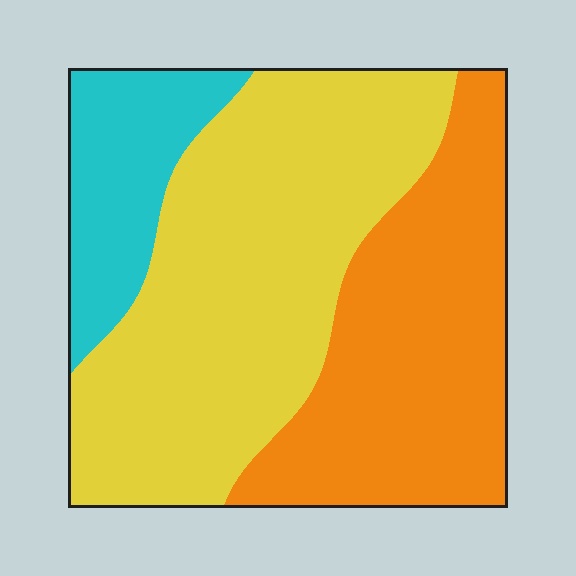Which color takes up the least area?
Cyan, at roughly 15%.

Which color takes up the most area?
Yellow, at roughly 50%.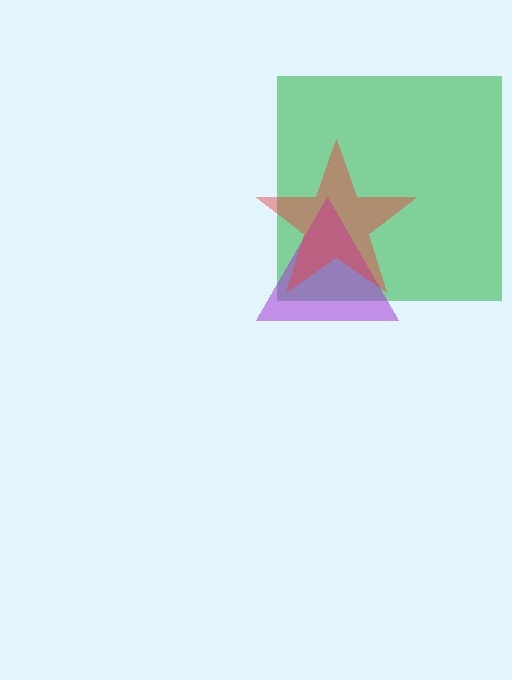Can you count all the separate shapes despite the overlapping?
Yes, there are 3 separate shapes.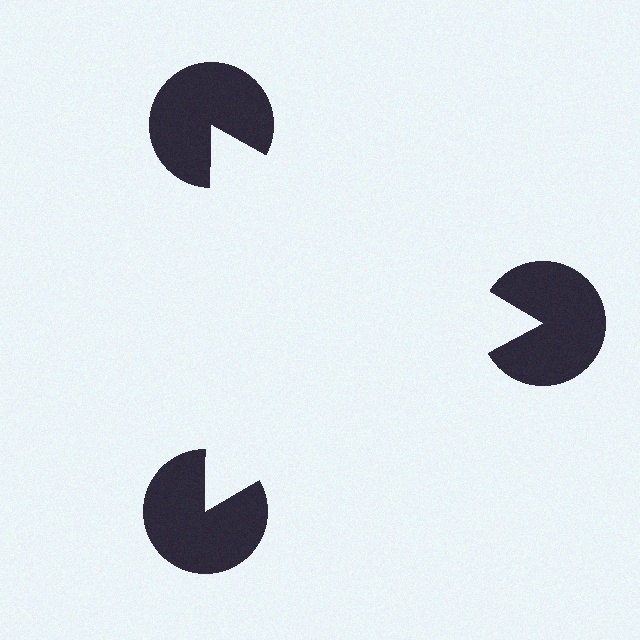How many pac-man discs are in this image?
There are 3 — one at each vertex of the illusory triangle.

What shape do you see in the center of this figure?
An illusory triangle — its edges are inferred from the aligned wedge cuts in the pac-man discs, not physically drawn.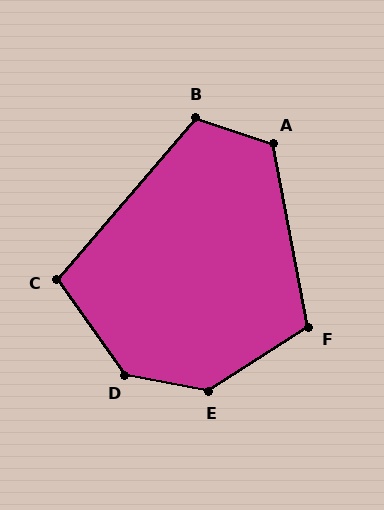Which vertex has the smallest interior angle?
C, at approximately 104 degrees.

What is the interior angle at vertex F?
Approximately 112 degrees (obtuse).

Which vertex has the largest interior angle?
D, at approximately 137 degrees.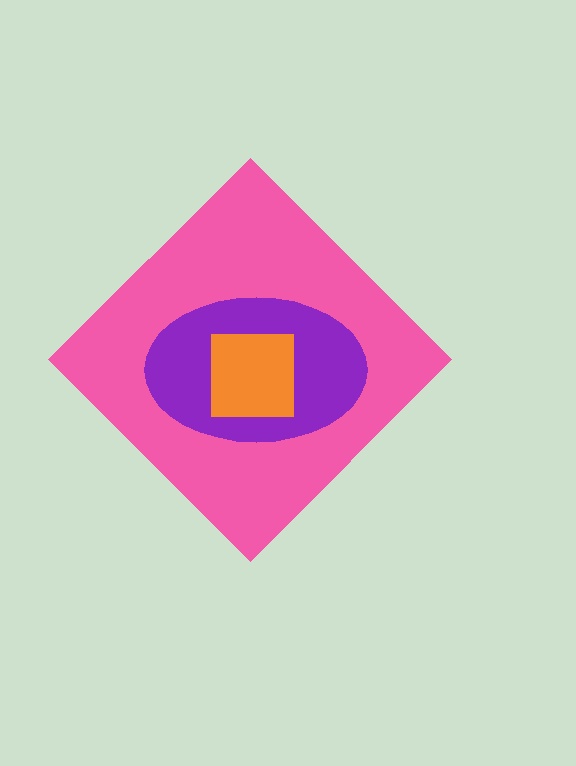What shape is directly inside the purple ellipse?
The orange square.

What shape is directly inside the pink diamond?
The purple ellipse.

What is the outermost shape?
The pink diamond.